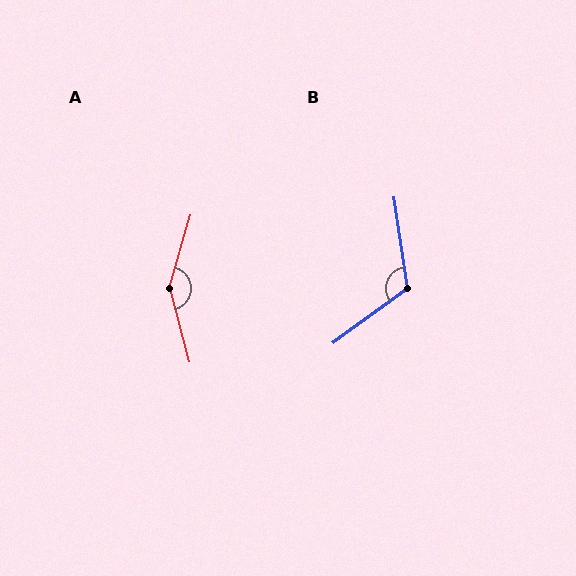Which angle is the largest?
A, at approximately 148 degrees.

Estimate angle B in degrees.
Approximately 118 degrees.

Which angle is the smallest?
B, at approximately 118 degrees.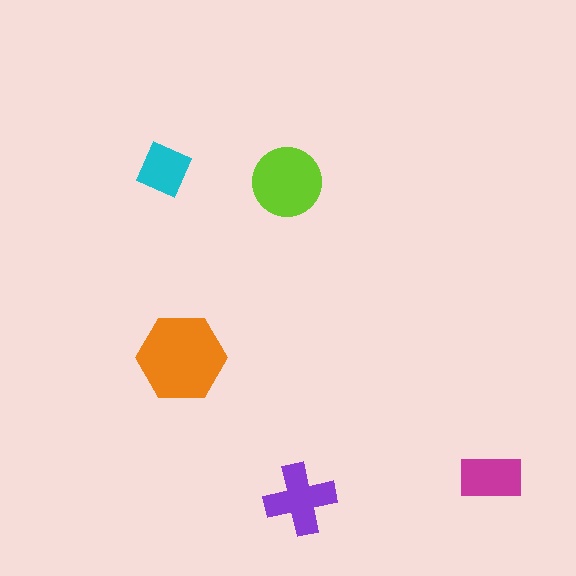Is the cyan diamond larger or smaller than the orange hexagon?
Smaller.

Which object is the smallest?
The cyan diamond.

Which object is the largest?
The orange hexagon.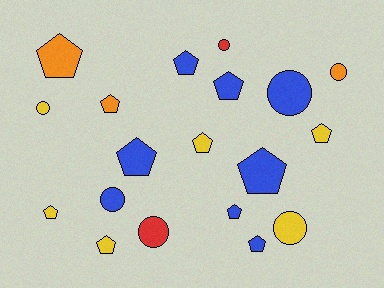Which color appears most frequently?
Blue, with 8 objects.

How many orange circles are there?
There is 1 orange circle.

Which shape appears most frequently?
Pentagon, with 12 objects.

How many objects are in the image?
There are 19 objects.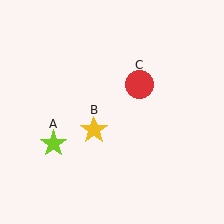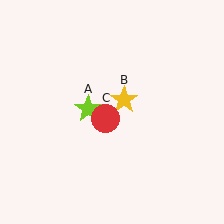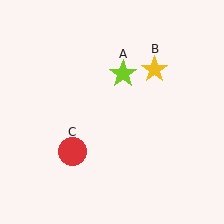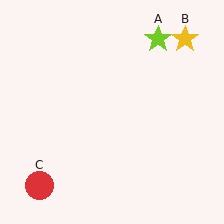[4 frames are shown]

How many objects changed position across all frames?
3 objects changed position: lime star (object A), yellow star (object B), red circle (object C).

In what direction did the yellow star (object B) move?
The yellow star (object B) moved up and to the right.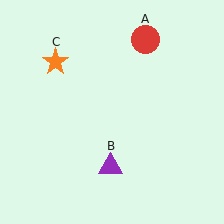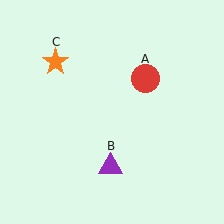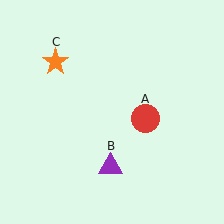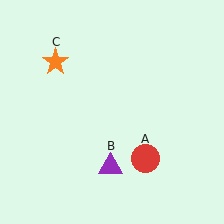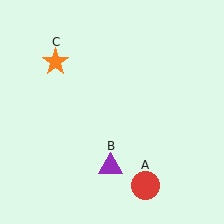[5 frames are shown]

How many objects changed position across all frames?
1 object changed position: red circle (object A).